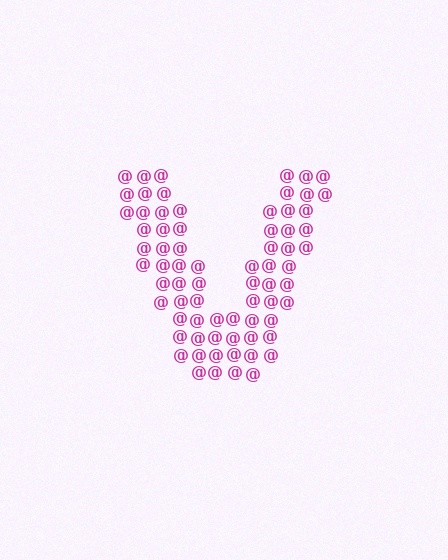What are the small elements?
The small elements are at signs.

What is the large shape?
The large shape is the letter V.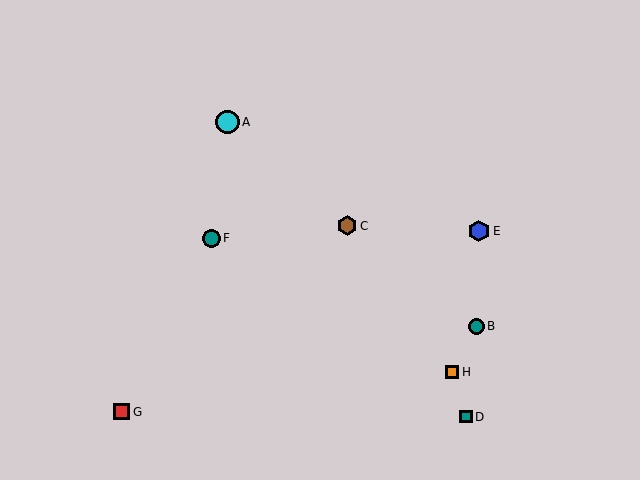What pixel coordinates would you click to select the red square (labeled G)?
Click at (122, 412) to select the red square G.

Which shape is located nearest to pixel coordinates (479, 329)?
The teal circle (labeled B) at (476, 326) is nearest to that location.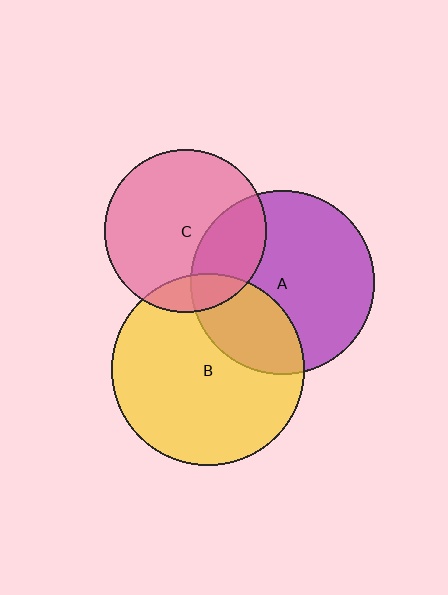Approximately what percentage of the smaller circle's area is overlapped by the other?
Approximately 15%.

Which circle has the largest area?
Circle B (yellow).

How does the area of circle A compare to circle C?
Approximately 1.3 times.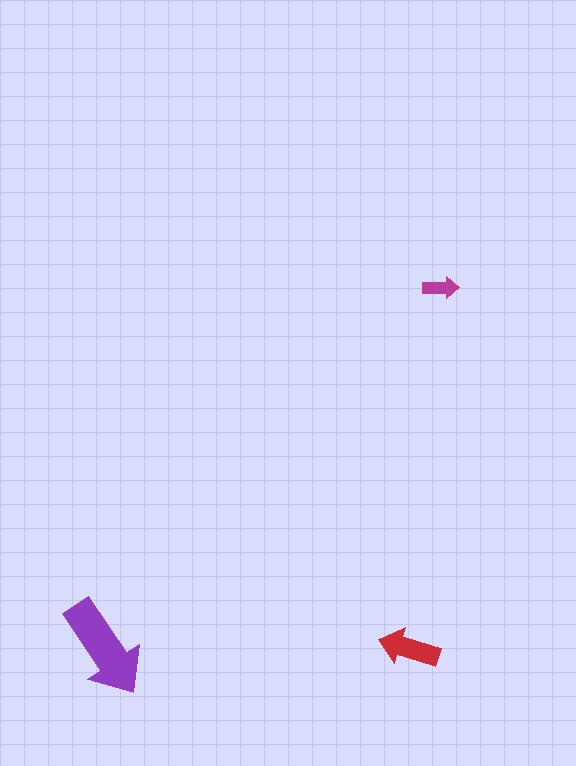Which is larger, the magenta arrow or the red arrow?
The red one.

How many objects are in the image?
There are 3 objects in the image.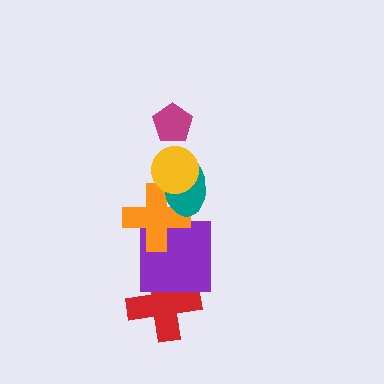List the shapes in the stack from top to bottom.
From top to bottom: the magenta pentagon, the yellow circle, the teal ellipse, the orange cross, the purple square, the red cross.